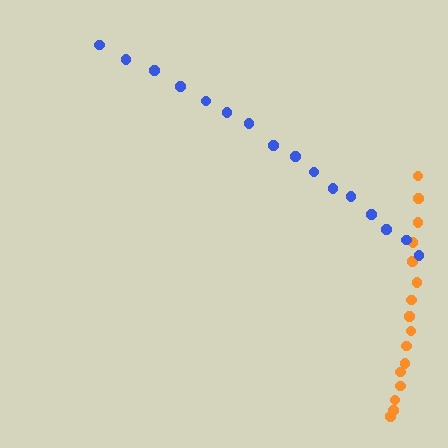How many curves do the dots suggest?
There are 2 distinct paths.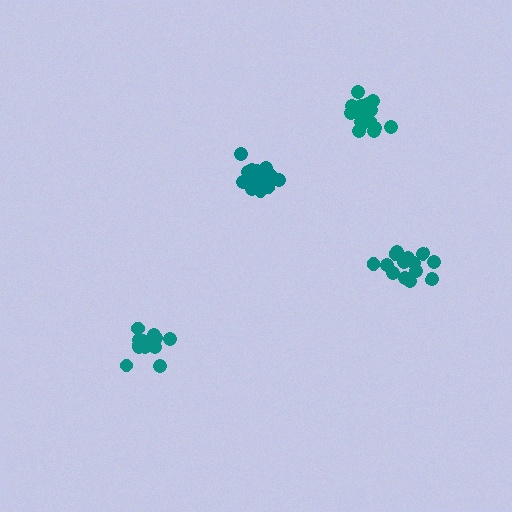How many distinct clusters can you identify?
There are 4 distinct clusters.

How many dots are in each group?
Group 1: 20 dots, Group 2: 14 dots, Group 3: 14 dots, Group 4: 20 dots (68 total).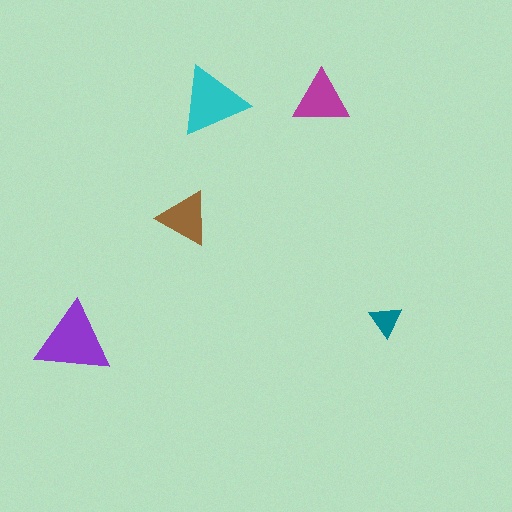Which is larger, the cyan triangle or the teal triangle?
The cyan one.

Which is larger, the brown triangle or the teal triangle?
The brown one.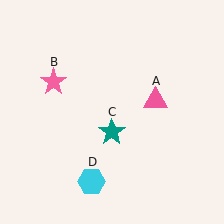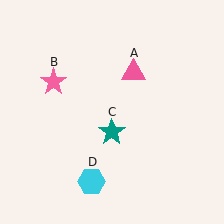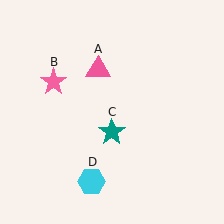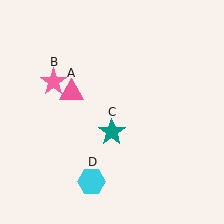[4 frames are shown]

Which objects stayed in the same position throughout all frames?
Pink star (object B) and teal star (object C) and cyan hexagon (object D) remained stationary.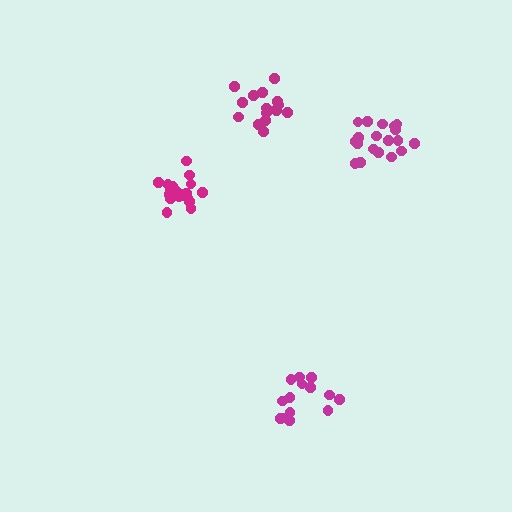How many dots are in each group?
Group 1: 15 dots, Group 2: 19 dots, Group 3: 20 dots, Group 4: 16 dots (70 total).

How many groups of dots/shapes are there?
There are 4 groups.